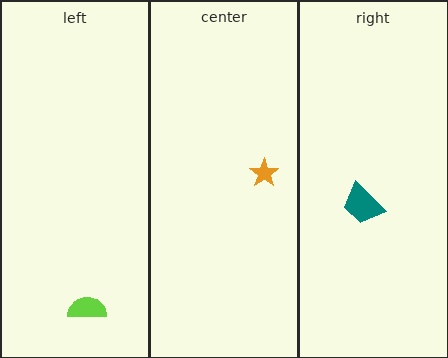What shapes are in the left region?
The lime semicircle.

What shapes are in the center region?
The orange star.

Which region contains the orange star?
The center region.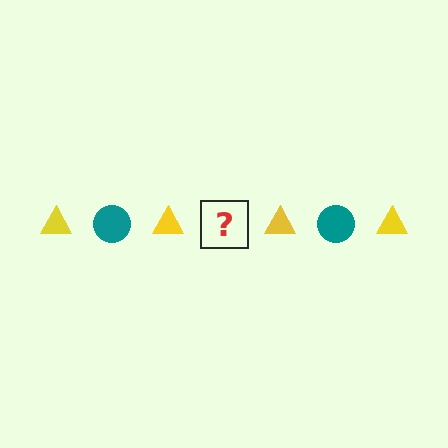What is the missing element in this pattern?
The missing element is a teal circle.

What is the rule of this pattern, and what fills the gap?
The rule is that the pattern alternates between yellow triangle and teal circle. The gap should be filled with a teal circle.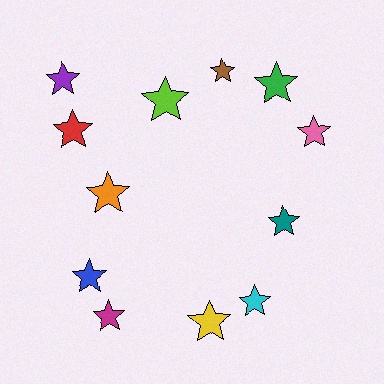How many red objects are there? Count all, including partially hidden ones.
There is 1 red object.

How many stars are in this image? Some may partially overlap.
There are 12 stars.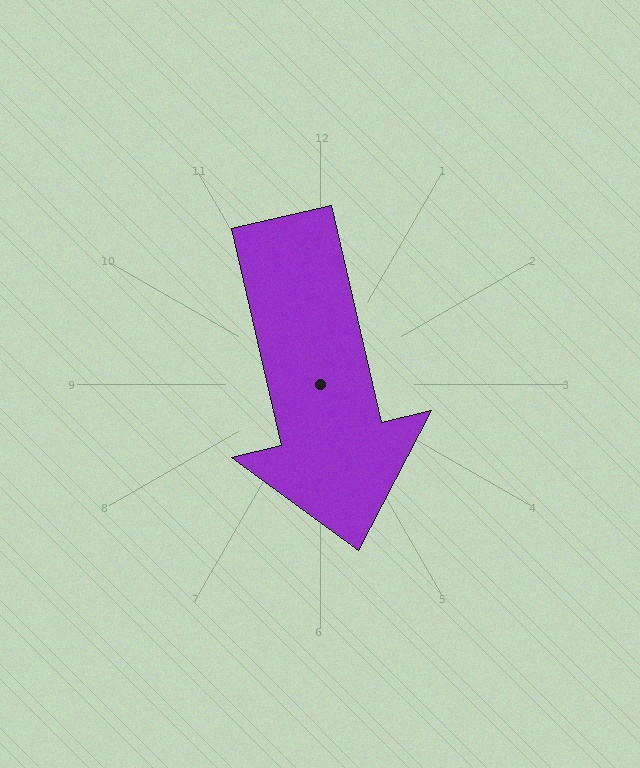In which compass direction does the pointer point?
South.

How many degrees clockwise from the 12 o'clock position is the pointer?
Approximately 167 degrees.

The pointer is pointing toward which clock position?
Roughly 6 o'clock.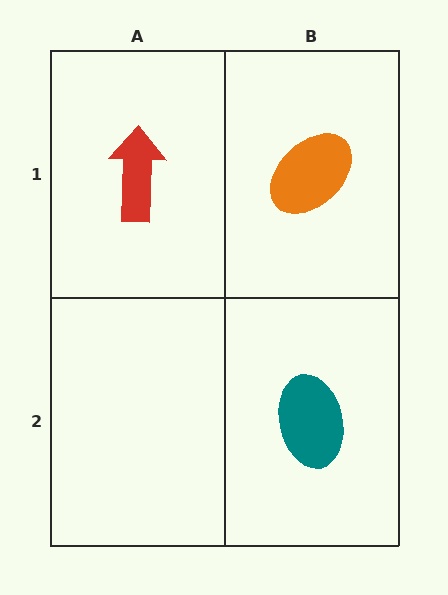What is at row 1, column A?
A red arrow.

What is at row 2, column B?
A teal ellipse.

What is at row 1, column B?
An orange ellipse.